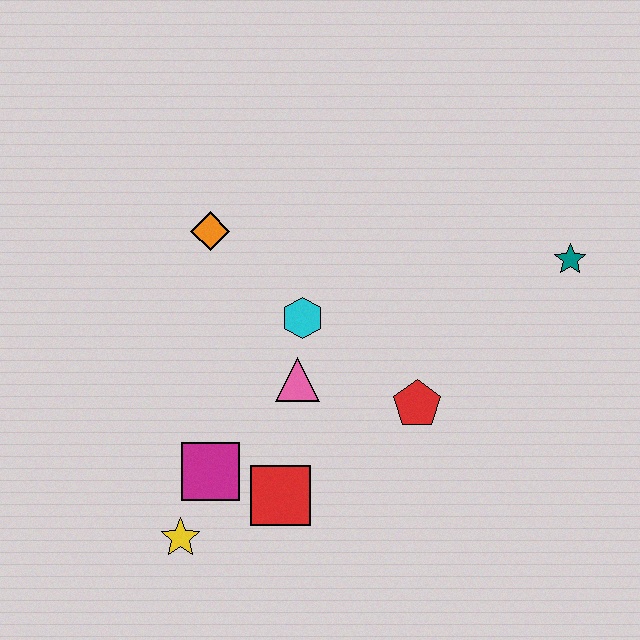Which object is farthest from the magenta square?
The teal star is farthest from the magenta square.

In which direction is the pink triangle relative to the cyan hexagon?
The pink triangle is below the cyan hexagon.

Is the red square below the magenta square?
Yes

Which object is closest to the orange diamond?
The cyan hexagon is closest to the orange diamond.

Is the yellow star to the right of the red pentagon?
No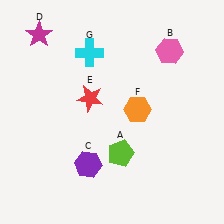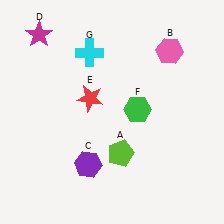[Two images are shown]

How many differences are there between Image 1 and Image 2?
There is 1 difference between the two images.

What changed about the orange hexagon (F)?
In Image 1, F is orange. In Image 2, it changed to green.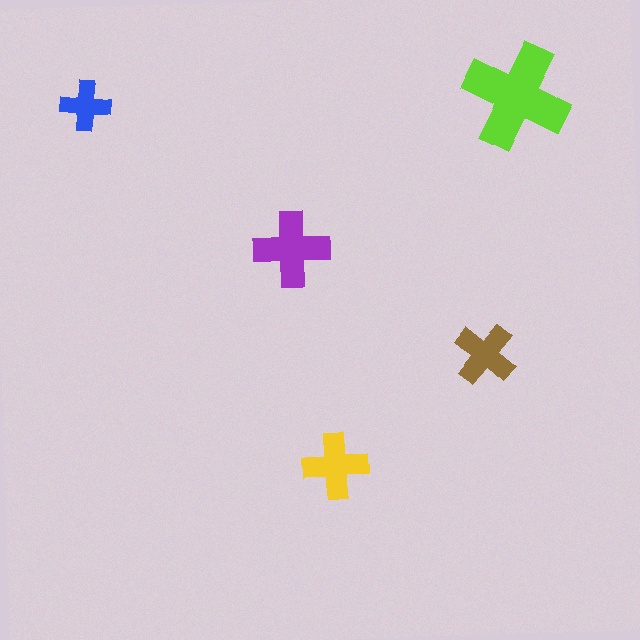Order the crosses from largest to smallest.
the lime one, the purple one, the yellow one, the brown one, the blue one.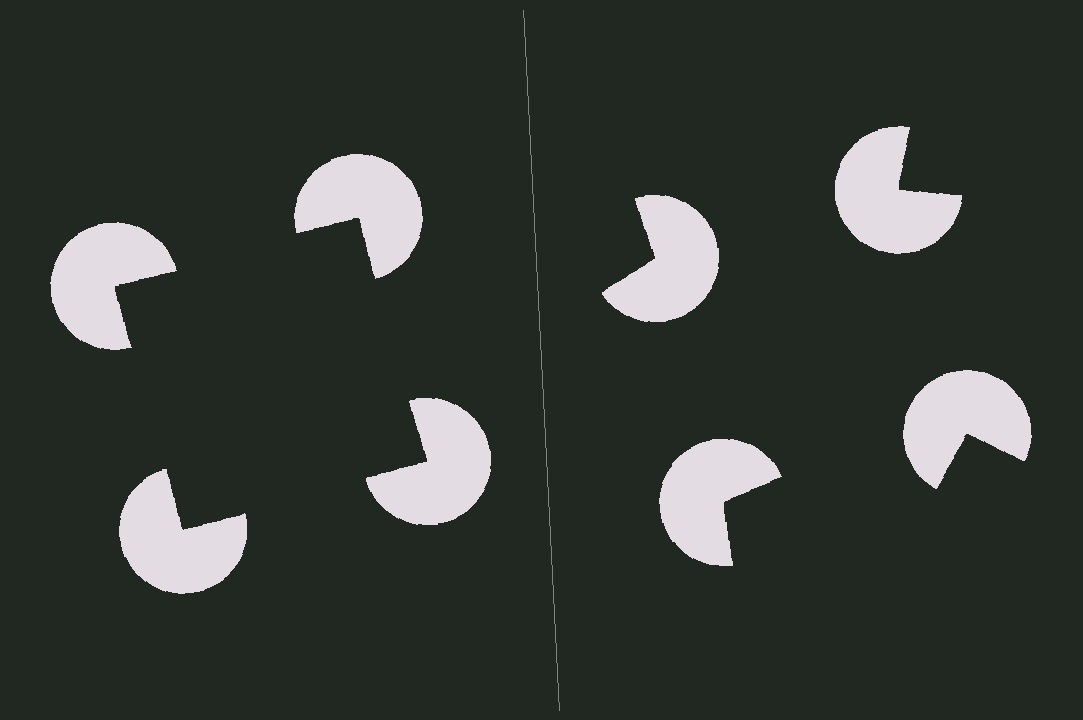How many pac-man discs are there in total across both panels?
8 — 4 on each side.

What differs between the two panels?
The pac-man discs are positioned identically on both sides; only the wedge orientations differ. On the left they align to a square; on the right they are misaligned.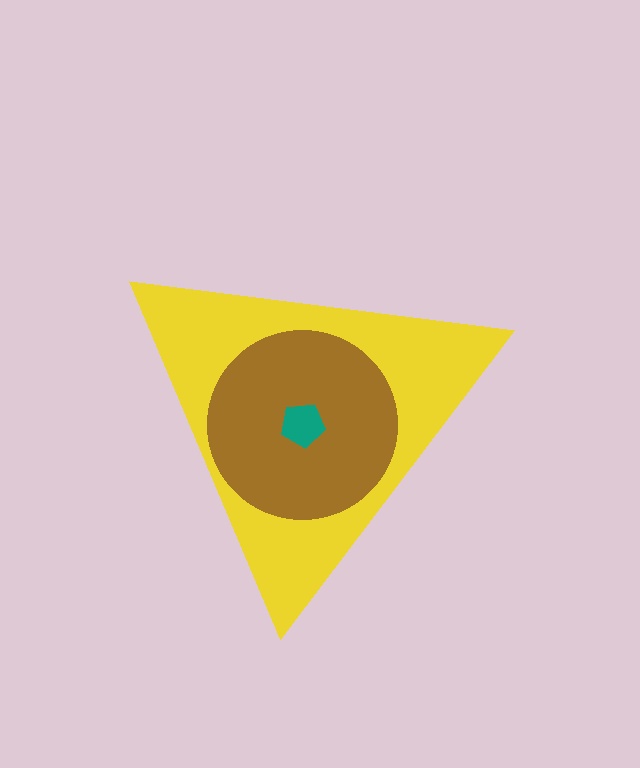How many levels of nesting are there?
3.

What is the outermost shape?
The yellow triangle.